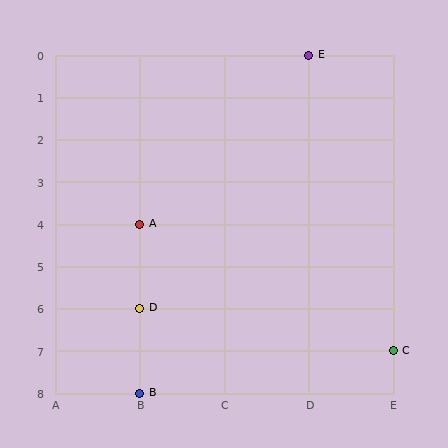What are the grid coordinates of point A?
Point A is at grid coordinates (B, 4).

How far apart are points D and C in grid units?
Points D and C are 3 columns and 1 row apart (about 3.2 grid units diagonally).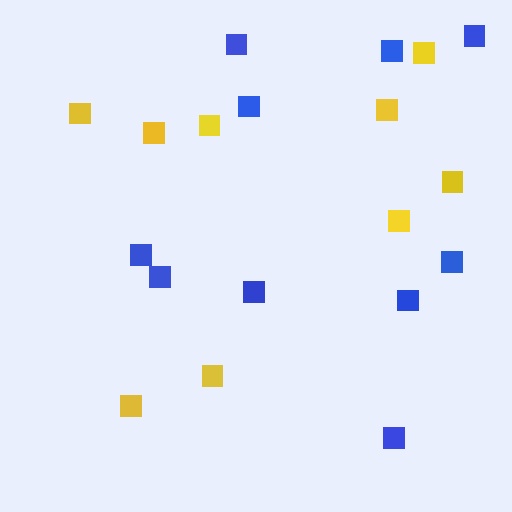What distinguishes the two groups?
There are 2 groups: one group of blue squares (10) and one group of yellow squares (9).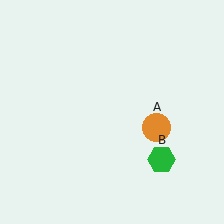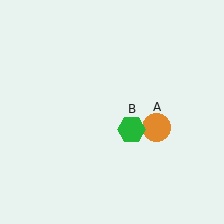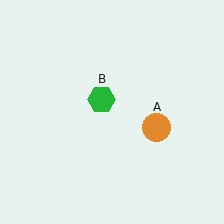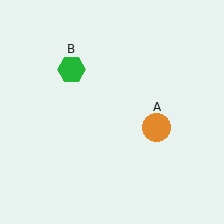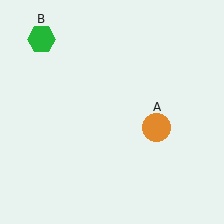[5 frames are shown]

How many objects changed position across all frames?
1 object changed position: green hexagon (object B).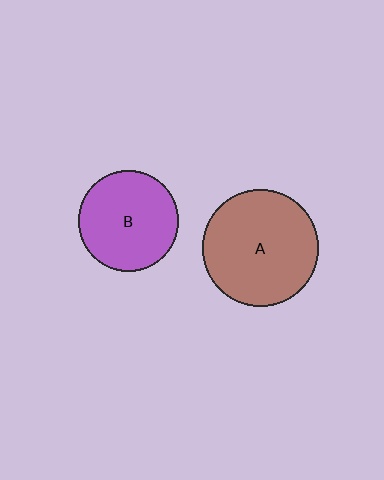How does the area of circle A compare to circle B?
Approximately 1.3 times.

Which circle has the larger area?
Circle A (brown).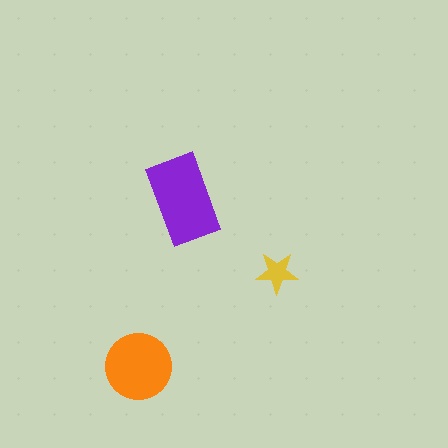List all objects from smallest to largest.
The yellow star, the orange circle, the purple rectangle.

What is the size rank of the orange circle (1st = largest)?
2nd.